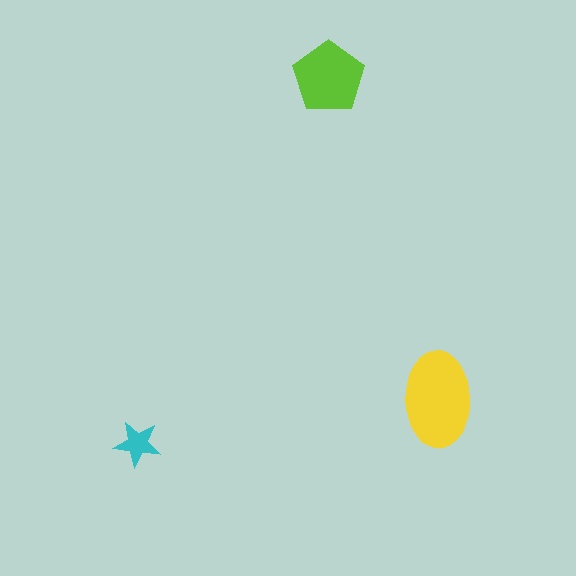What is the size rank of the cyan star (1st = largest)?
3rd.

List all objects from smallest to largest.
The cyan star, the lime pentagon, the yellow ellipse.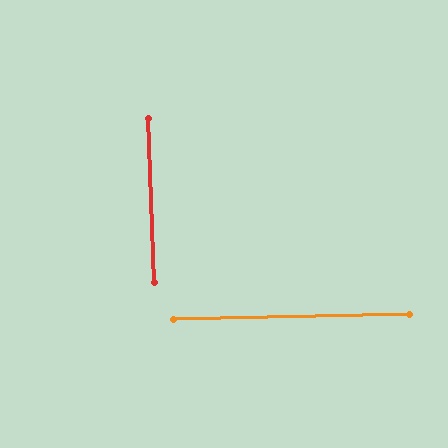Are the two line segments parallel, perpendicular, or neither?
Perpendicular — they meet at approximately 89°.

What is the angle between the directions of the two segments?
Approximately 89 degrees.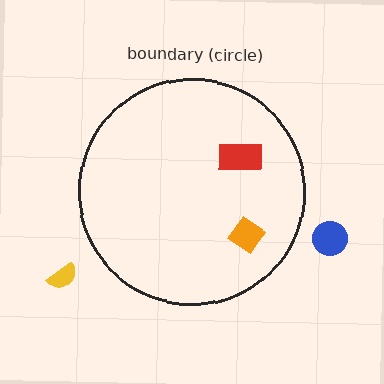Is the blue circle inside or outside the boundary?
Outside.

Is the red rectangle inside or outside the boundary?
Inside.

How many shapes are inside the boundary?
2 inside, 2 outside.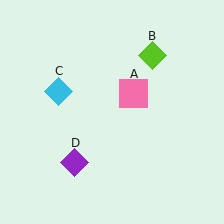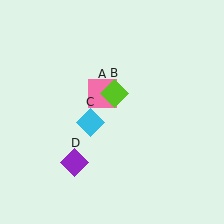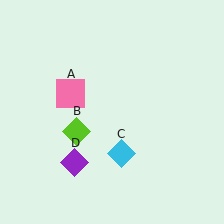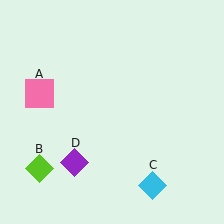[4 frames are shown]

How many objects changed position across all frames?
3 objects changed position: pink square (object A), lime diamond (object B), cyan diamond (object C).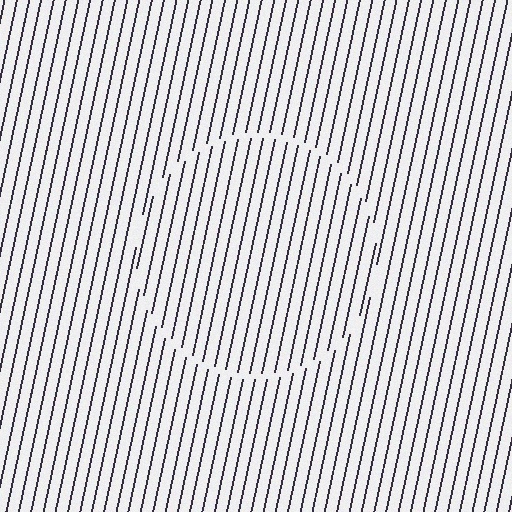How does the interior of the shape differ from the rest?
The interior of the shape contains the same grating, shifted by half a period — the contour is defined by the phase discontinuity where line-ends from the inner and outer gratings abut.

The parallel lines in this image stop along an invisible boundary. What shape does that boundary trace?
An illusory circle. The interior of the shape contains the same grating, shifted by half a period — the contour is defined by the phase discontinuity where line-ends from the inner and outer gratings abut.